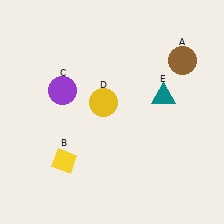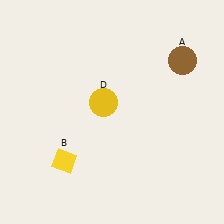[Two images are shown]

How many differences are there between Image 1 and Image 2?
There are 2 differences between the two images.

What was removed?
The purple circle (C), the teal triangle (E) were removed in Image 2.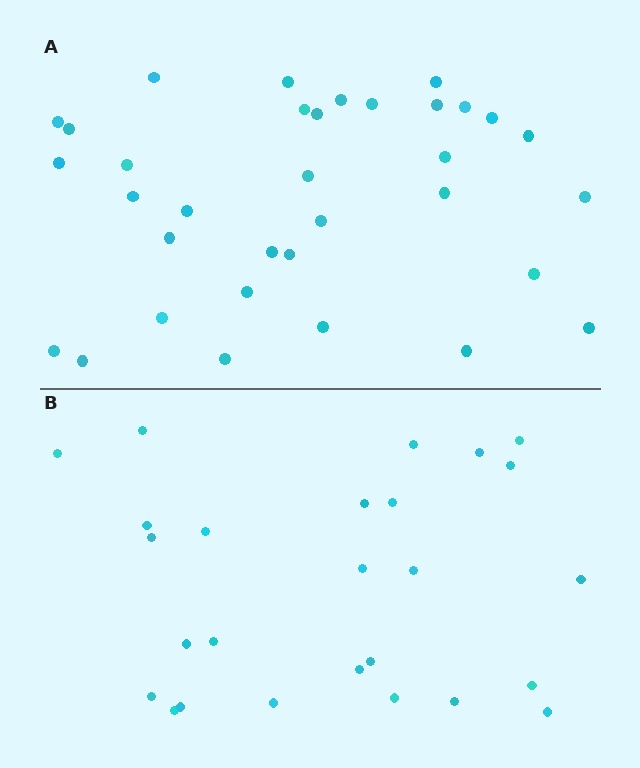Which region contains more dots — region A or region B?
Region A (the top region) has more dots.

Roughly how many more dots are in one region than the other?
Region A has roughly 8 or so more dots than region B.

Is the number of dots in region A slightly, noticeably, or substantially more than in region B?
Region A has noticeably more, but not dramatically so. The ratio is roughly 1.3 to 1.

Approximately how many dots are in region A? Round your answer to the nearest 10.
About 30 dots. (The exact count is 34, which rounds to 30.)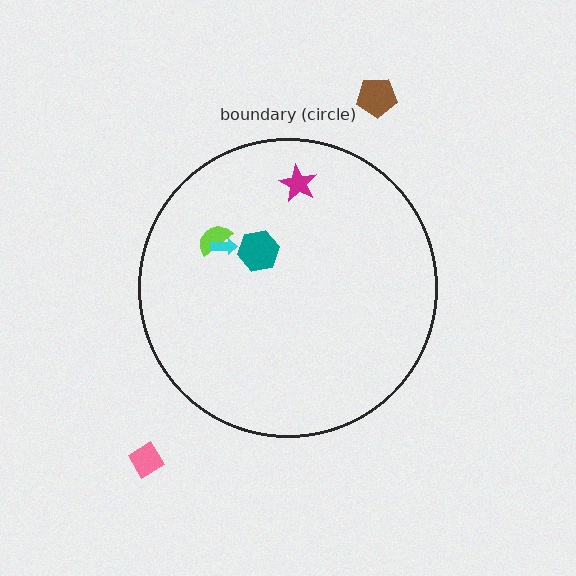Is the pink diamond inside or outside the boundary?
Outside.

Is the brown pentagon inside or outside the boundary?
Outside.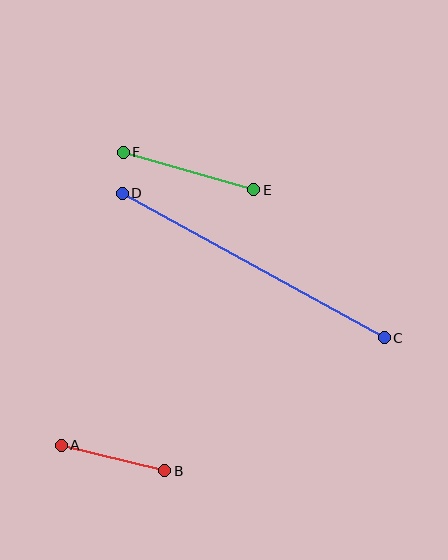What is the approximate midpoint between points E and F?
The midpoint is at approximately (188, 171) pixels.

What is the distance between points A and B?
The distance is approximately 106 pixels.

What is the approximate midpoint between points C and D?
The midpoint is at approximately (253, 265) pixels.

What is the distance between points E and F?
The distance is approximately 136 pixels.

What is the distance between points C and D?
The distance is approximately 300 pixels.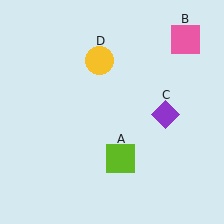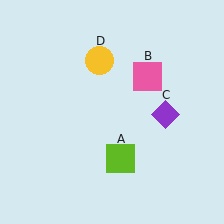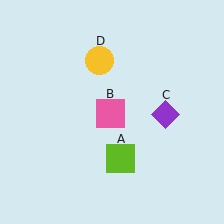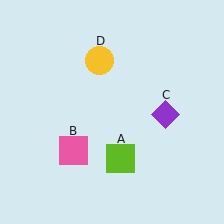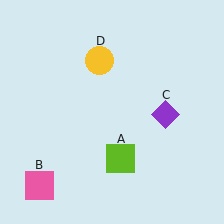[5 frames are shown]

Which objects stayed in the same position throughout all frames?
Lime square (object A) and purple diamond (object C) and yellow circle (object D) remained stationary.